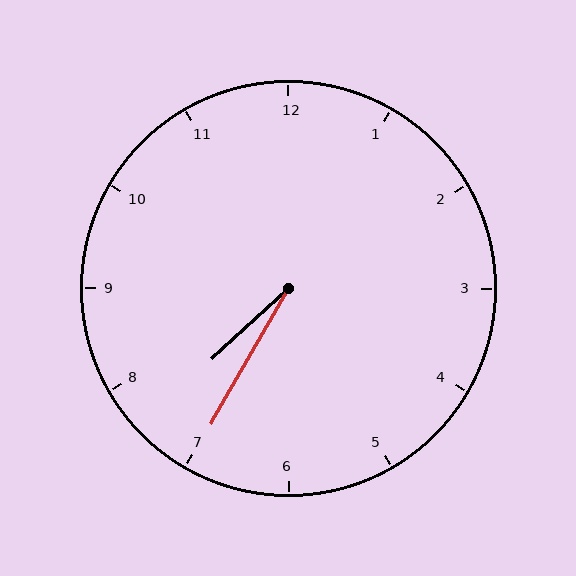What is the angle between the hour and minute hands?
Approximately 18 degrees.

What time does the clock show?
7:35.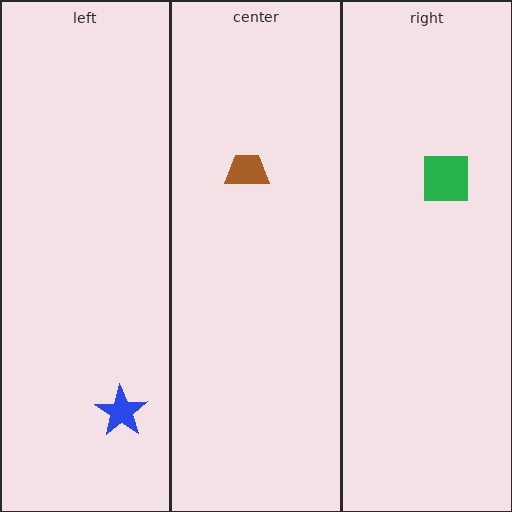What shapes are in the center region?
The brown trapezoid.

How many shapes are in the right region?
1.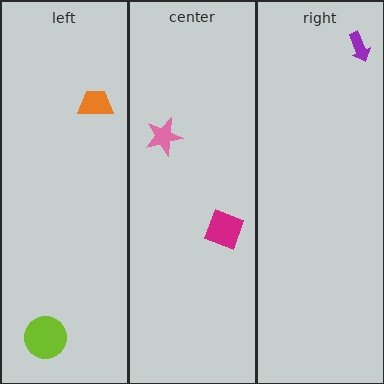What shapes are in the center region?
The magenta diamond, the pink star.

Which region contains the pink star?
The center region.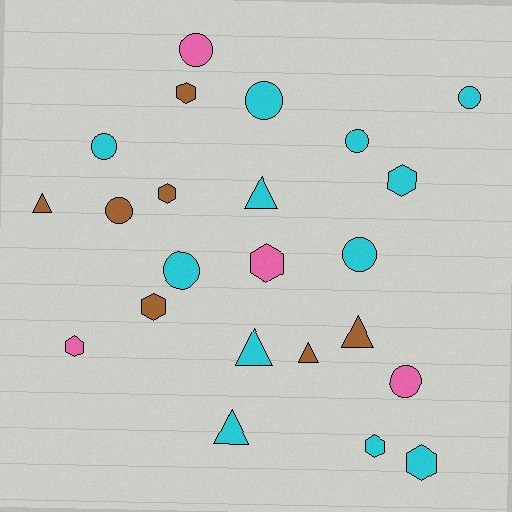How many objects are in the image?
There are 23 objects.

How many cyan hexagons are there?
There are 3 cyan hexagons.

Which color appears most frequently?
Cyan, with 12 objects.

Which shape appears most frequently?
Circle, with 9 objects.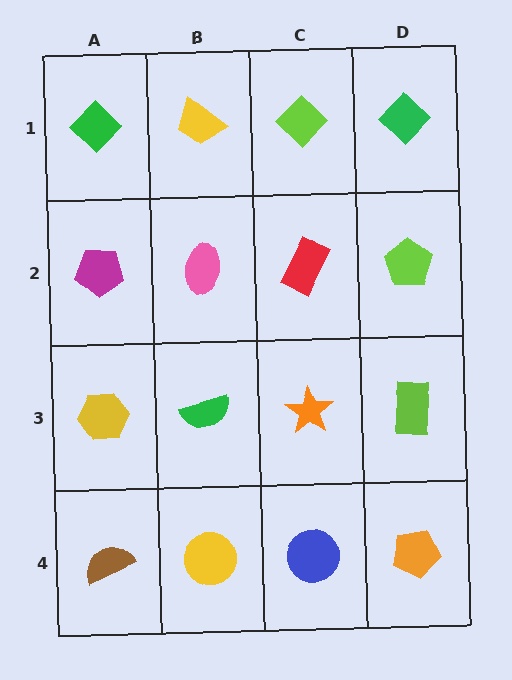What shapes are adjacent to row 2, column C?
A lime diamond (row 1, column C), an orange star (row 3, column C), a pink ellipse (row 2, column B), a lime pentagon (row 2, column D).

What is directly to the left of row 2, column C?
A pink ellipse.